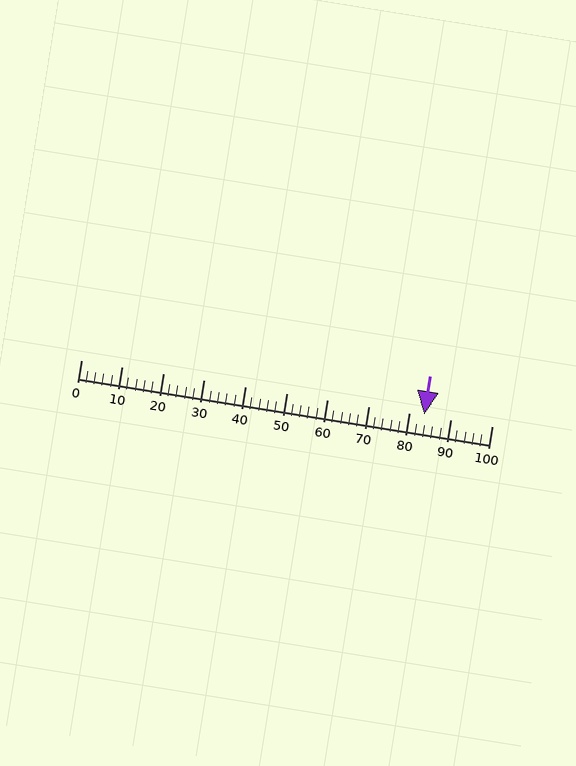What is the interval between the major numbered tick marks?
The major tick marks are spaced 10 units apart.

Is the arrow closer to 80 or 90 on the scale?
The arrow is closer to 80.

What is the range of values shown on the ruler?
The ruler shows values from 0 to 100.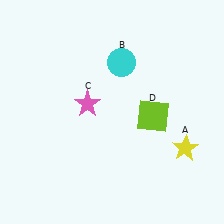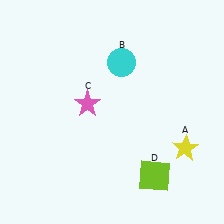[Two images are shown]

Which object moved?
The lime square (D) moved down.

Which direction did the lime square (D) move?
The lime square (D) moved down.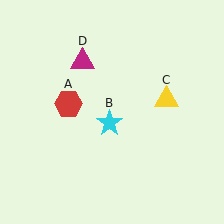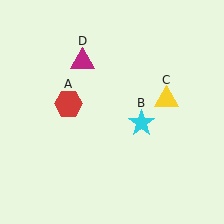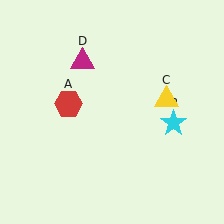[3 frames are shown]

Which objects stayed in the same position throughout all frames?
Red hexagon (object A) and yellow triangle (object C) and magenta triangle (object D) remained stationary.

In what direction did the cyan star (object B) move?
The cyan star (object B) moved right.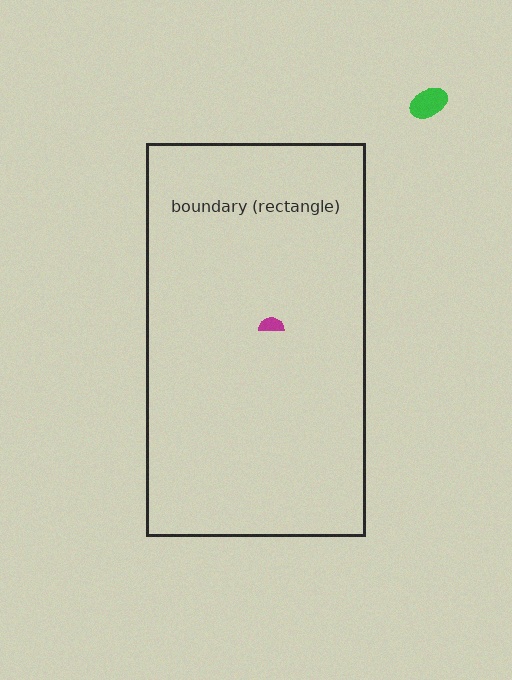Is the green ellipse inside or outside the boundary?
Outside.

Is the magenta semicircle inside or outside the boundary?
Inside.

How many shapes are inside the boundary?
1 inside, 1 outside.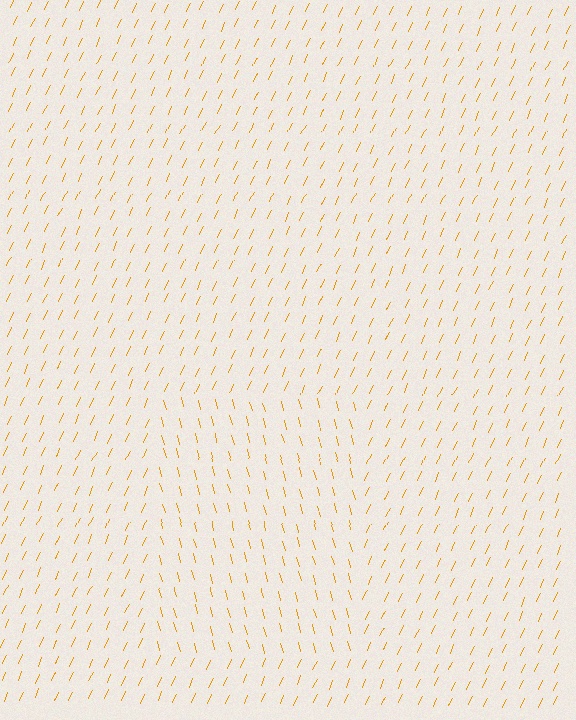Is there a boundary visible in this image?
Yes, there is a texture boundary formed by a change in line orientation.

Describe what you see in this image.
The image is filled with small orange line segments. A rectangle region in the image has lines oriented differently from the surrounding lines, creating a visible texture boundary.